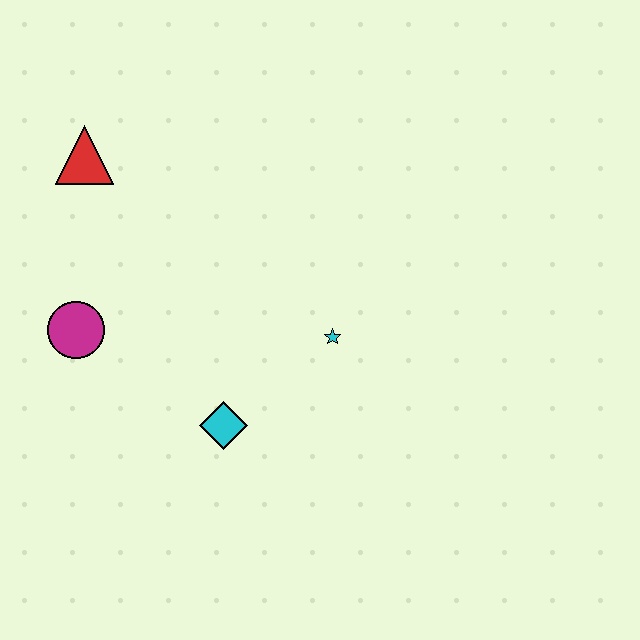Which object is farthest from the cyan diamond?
The red triangle is farthest from the cyan diamond.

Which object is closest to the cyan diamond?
The cyan star is closest to the cyan diamond.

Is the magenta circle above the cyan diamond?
Yes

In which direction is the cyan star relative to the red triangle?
The cyan star is to the right of the red triangle.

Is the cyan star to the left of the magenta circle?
No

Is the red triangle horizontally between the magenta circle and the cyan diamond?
Yes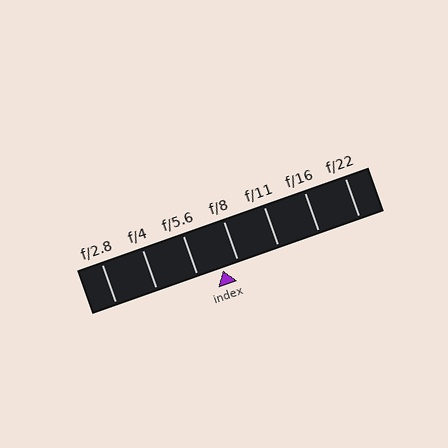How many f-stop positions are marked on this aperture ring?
There are 7 f-stop positions marked.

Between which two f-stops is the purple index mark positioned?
The index mark is between f/5.6 and f/8.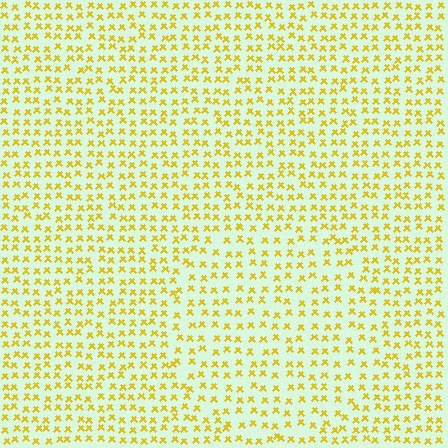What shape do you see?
I see a circle.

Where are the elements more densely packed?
The elements are more densely packed outside the circle boundary.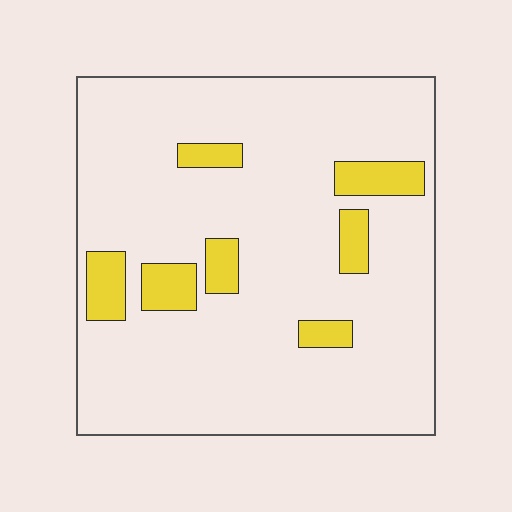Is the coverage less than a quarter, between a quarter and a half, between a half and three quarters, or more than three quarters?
Less than a quarter.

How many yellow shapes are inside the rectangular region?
7.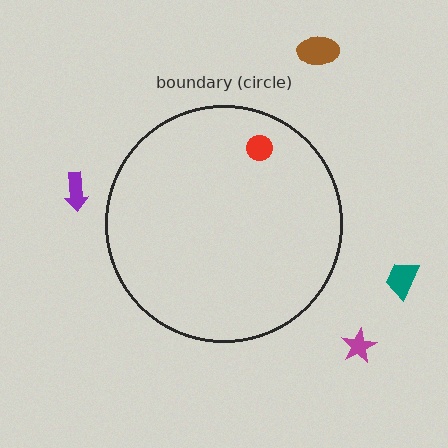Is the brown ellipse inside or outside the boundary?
Outside.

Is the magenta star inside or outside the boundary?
Outside.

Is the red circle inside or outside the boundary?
Inside.